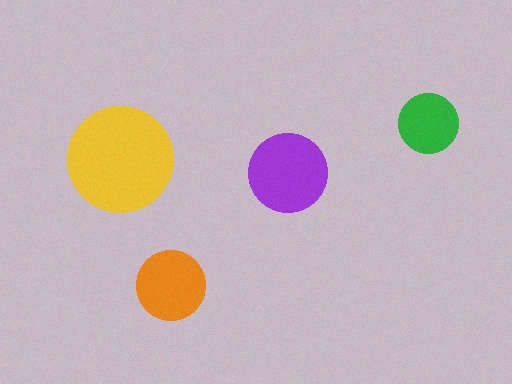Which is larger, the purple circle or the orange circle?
The purple one.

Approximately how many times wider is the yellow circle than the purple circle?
About 1.5 times wider.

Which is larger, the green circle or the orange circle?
The orange one.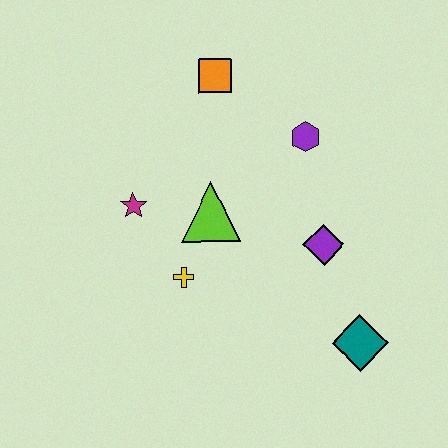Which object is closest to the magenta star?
The lime triangle is closest to the magenta star.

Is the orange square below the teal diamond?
No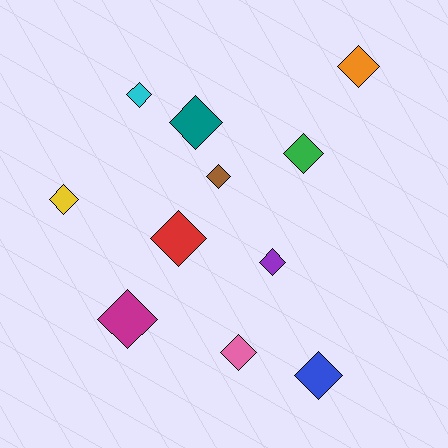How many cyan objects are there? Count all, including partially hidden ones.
There is 1 cyan object.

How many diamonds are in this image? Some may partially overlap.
There are 11 diamonds.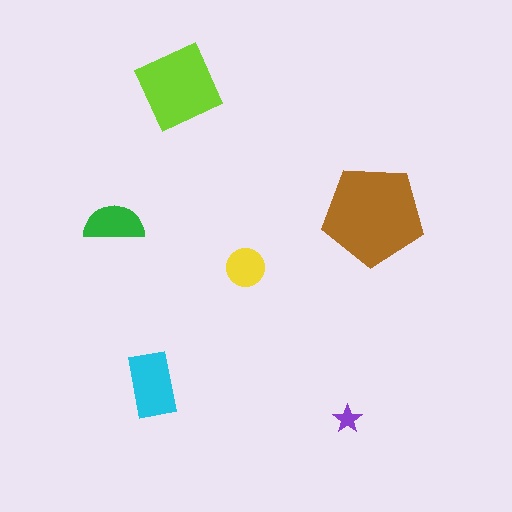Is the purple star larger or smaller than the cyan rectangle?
Smaller.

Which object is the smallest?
The purple star.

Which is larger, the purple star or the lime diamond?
The lime diamond.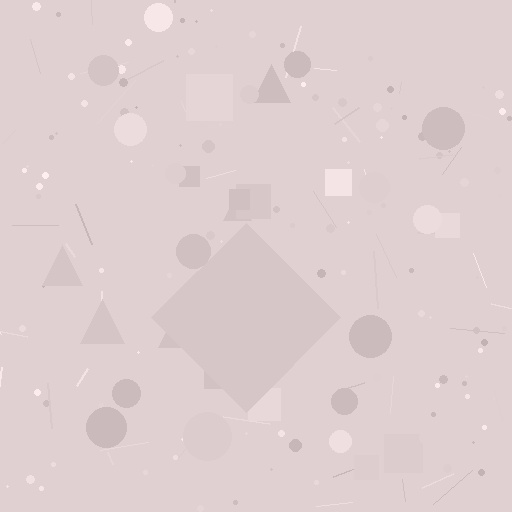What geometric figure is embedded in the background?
A diamond is embedded in the background.